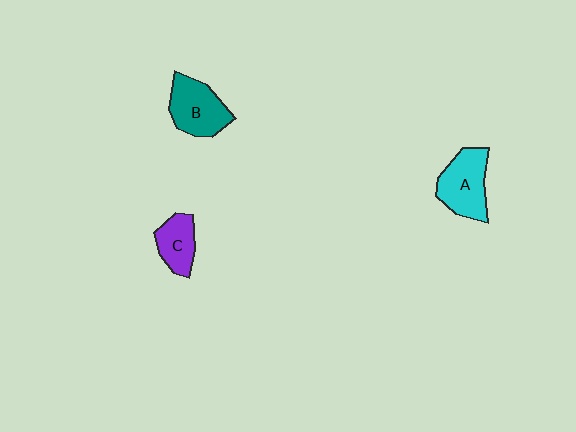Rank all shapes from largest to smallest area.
From largest to smallest: A (cyan), B (teal), C (purple).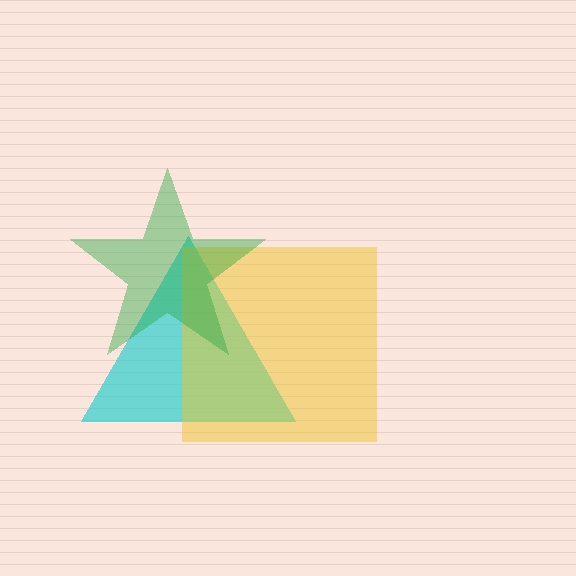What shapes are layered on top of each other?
The layered shapes are: a cyan triangle, a yellow square, a green star.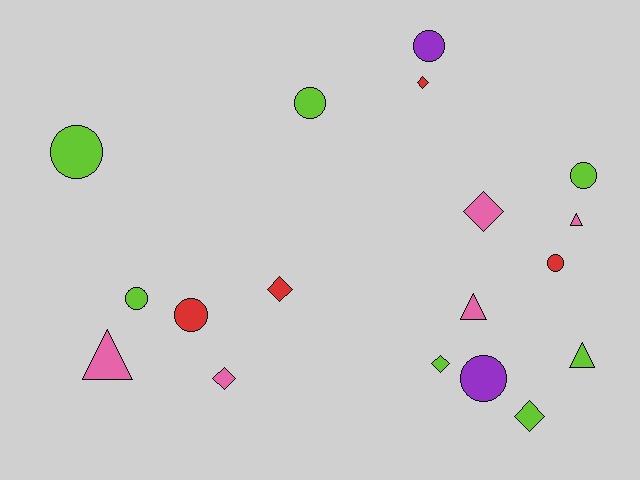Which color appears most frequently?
Lime, with 7 objects.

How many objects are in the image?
There are 18 objects.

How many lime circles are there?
There are 4 lime circles.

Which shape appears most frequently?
Circle, with 8 objects.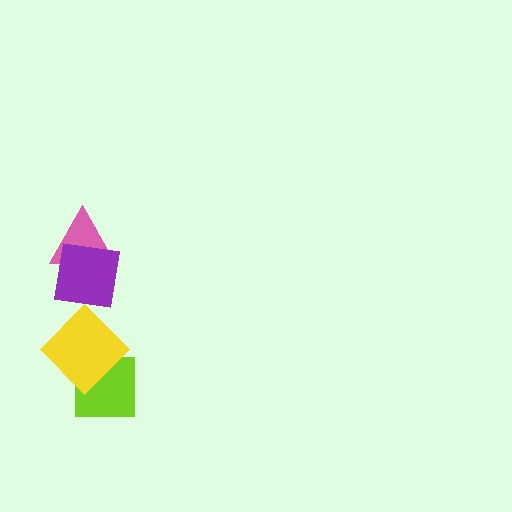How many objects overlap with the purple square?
1 object overlaps with the purple square.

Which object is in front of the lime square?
The yellow diamond is in front of the lime square.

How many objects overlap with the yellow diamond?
1 object overlaps with the yellow diamond.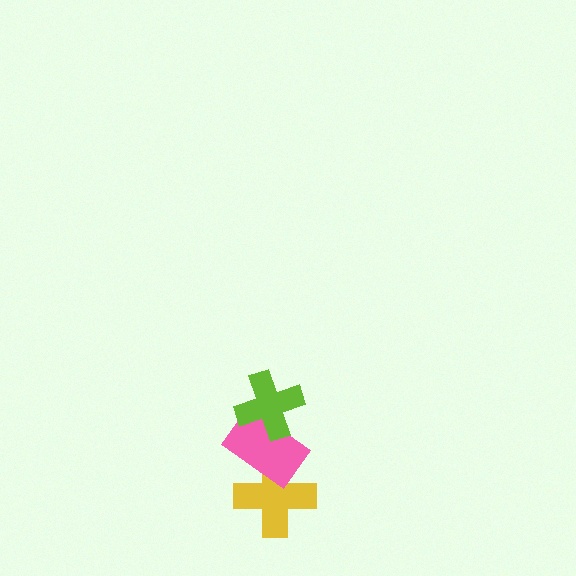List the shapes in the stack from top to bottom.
From top to bottom: the lime cross, the pink rectangle, the yellow cross.